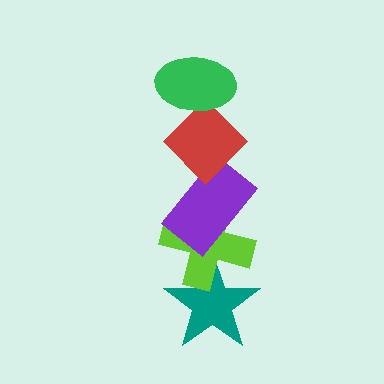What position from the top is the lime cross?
The lime cross is 4th from the top.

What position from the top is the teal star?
The teal star is 5th from the top.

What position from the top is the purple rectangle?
The purple rectangle is 3rd from the top.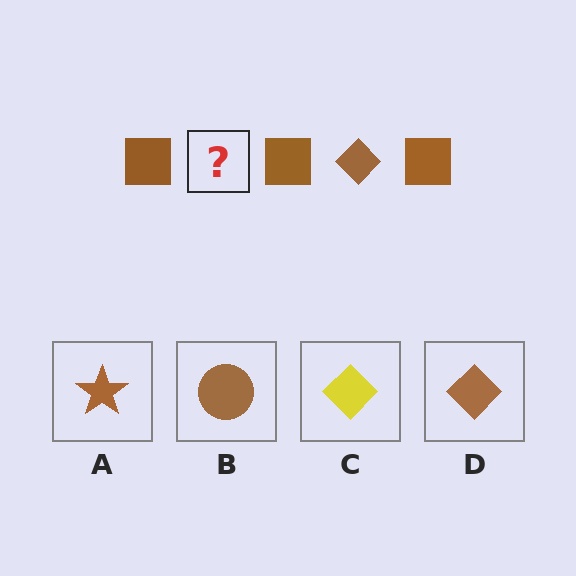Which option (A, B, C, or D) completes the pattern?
D.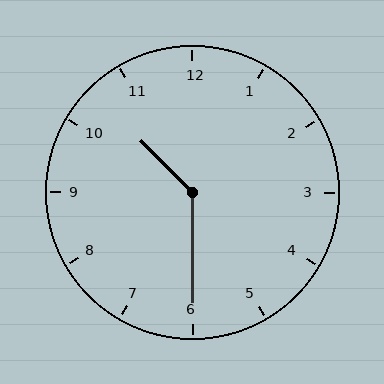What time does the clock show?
10:30.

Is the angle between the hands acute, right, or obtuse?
It is obtuse.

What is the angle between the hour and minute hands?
Approximately 135 degrees.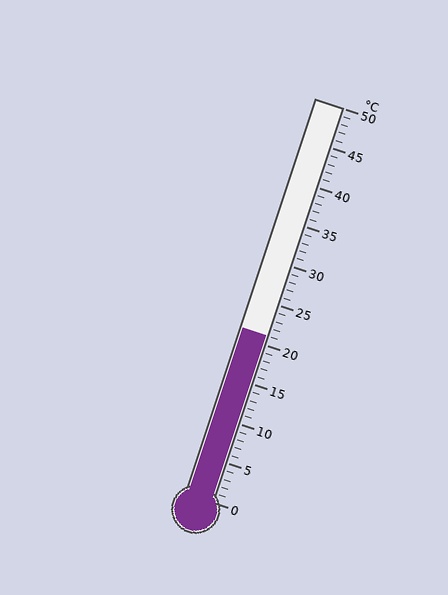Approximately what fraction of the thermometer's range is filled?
The thermometer is filled to approximately 40% of its range.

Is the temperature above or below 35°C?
The temperature is below 35°C.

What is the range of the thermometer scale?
The thermometer scale ranges from 0°C to 50°C.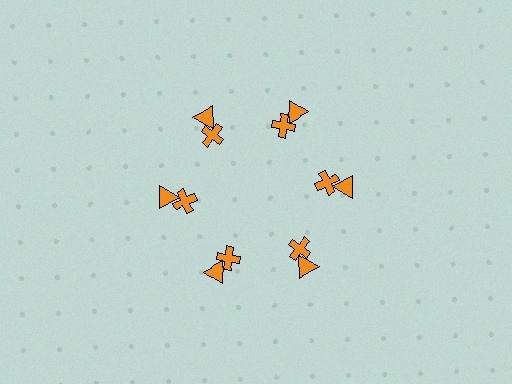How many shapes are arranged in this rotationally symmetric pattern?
There are 12 shapes, arranged in 6 groups of 2.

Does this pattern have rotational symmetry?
Yes, this pattern has 6-fold rotational symmetry. It looks the same after rotating 60 degrees around the center.